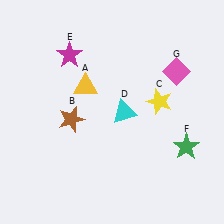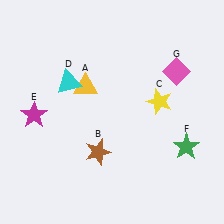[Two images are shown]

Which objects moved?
The objects that moved are: the brown star (B), the cyan triangle (D), the magenta star (E).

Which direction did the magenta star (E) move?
The magenta star (E) moved down.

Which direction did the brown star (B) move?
The brown star (B) moved down.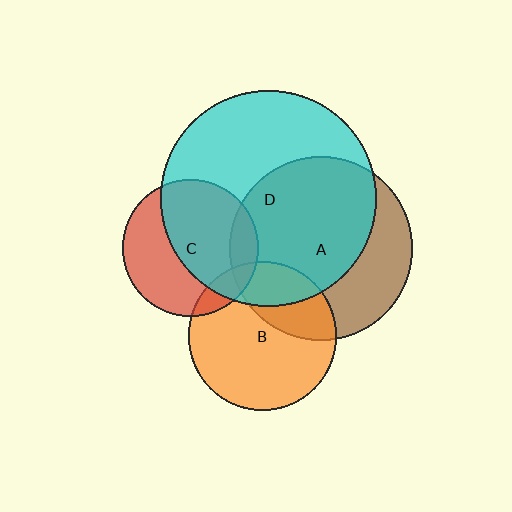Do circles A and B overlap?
Yes.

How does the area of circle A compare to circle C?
Approximately 1.8 times.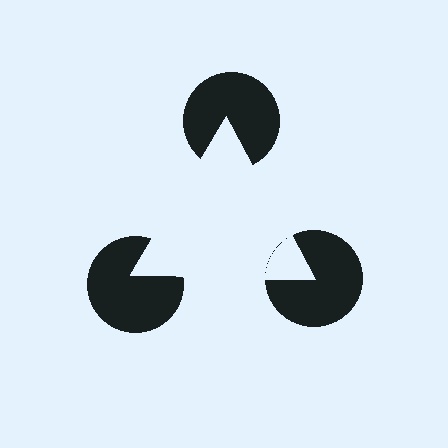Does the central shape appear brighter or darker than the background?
It typically appears slightly brighter than the background, even though no actual brightness change is drawn.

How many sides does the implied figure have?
3 sides.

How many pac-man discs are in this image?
There are 3 — one at each vertex of the illusory triangle.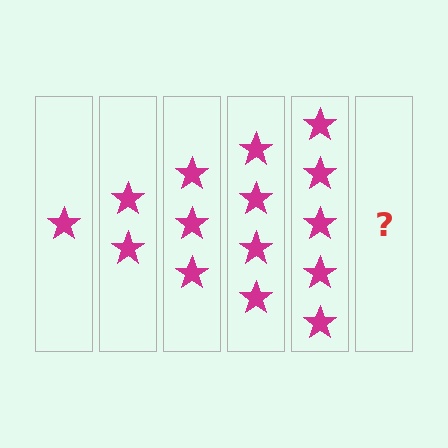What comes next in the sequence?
The next element should be 6 stars.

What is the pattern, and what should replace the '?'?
The pattern is that each step adds one more star. The '?' should be 6 stars.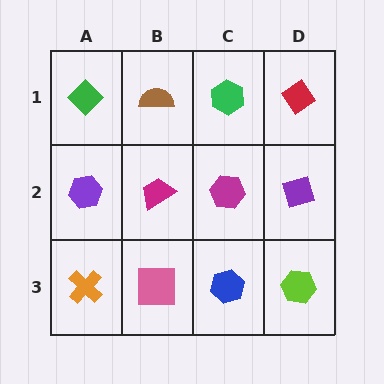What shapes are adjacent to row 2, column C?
A green hexagon (row 1, column C), a blue hexagon (row 3, column C), a magenta trapezoid (row 2, column B), a purple diamond (row 2, column D).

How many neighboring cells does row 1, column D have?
2.